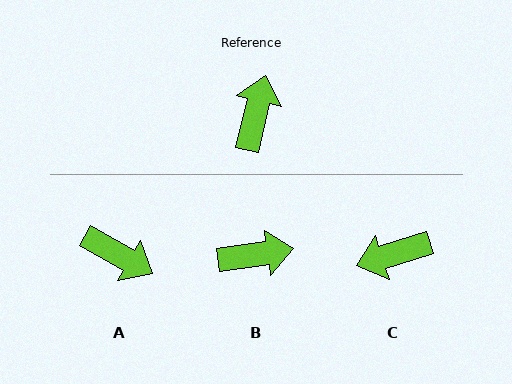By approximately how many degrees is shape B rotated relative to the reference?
Approximately 68 degrees clockwise.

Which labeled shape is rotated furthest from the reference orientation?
C, about 121 degrees away.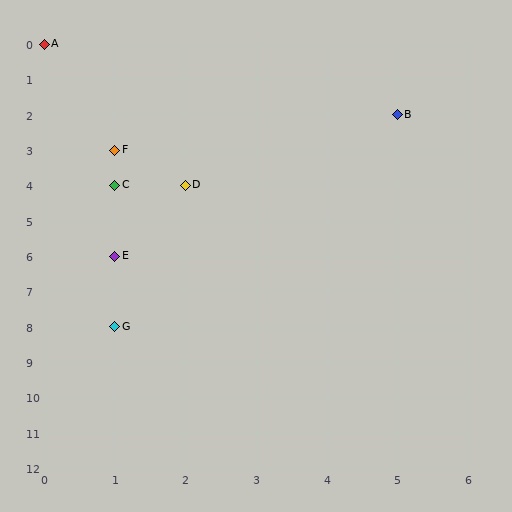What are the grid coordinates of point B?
Point B is at grid coordinates (5, 2).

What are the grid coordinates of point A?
Point A is at grid coordinates (0, 0).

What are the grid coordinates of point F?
Point F is at grid coordinates (1, 3).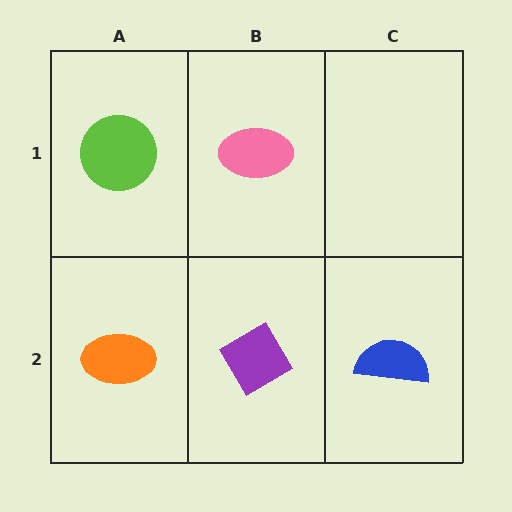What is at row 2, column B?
A purple diamond.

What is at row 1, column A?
A lime circle.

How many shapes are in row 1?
2 shapes.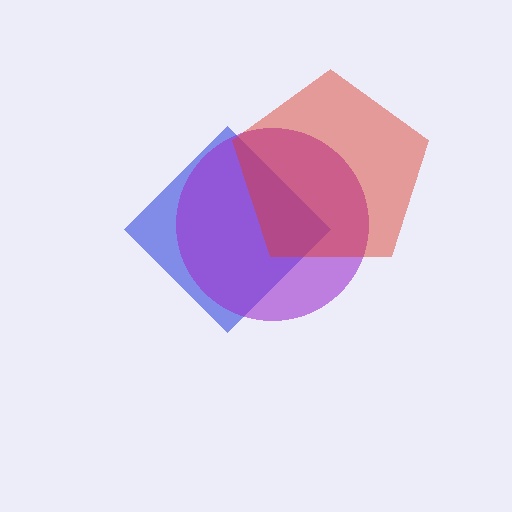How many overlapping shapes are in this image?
There are 3 overlapping shapes in the image.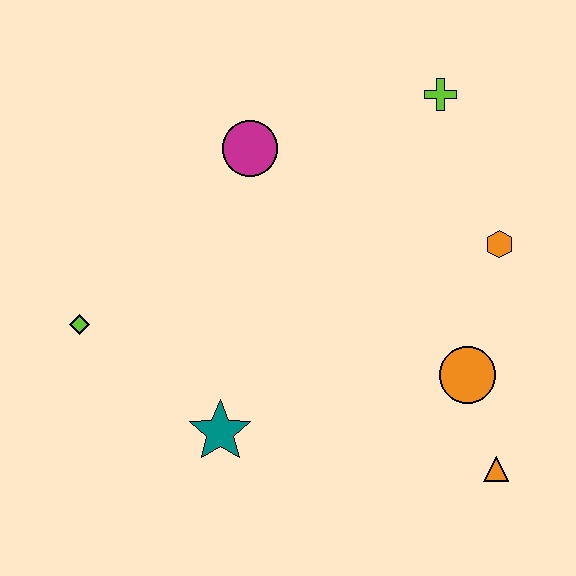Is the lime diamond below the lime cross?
Yes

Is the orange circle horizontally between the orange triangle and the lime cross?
Yes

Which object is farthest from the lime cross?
The lime diamond is farthest from the lime cross.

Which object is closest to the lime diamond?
The teal star is closest to the lime diamond.